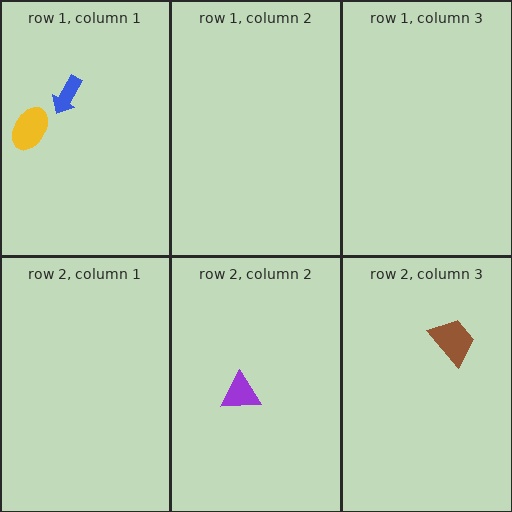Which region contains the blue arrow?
The row 1, column 1 region.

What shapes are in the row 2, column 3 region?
The brown trapezoid.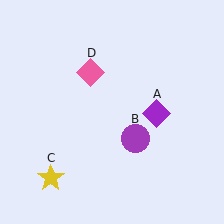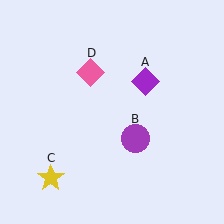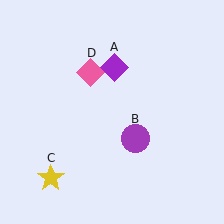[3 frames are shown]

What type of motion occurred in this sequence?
The purple diamond (object A) rotated counterclockwise around the center of the scene.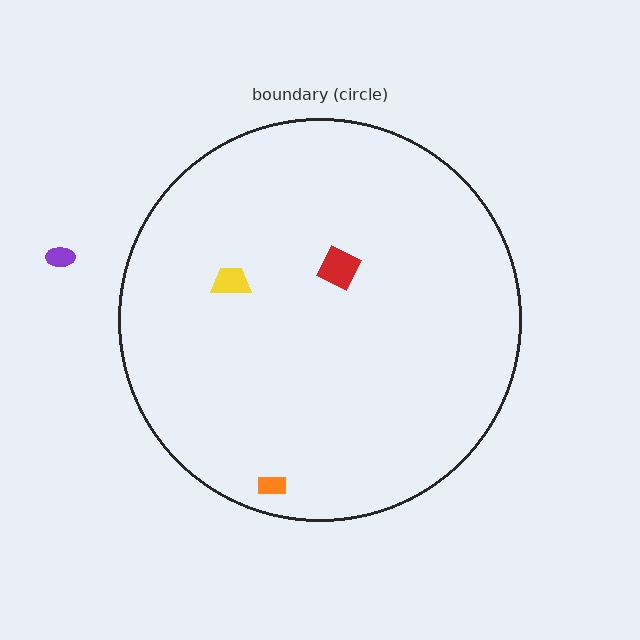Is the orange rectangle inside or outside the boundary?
Inside.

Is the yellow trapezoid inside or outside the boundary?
Inside.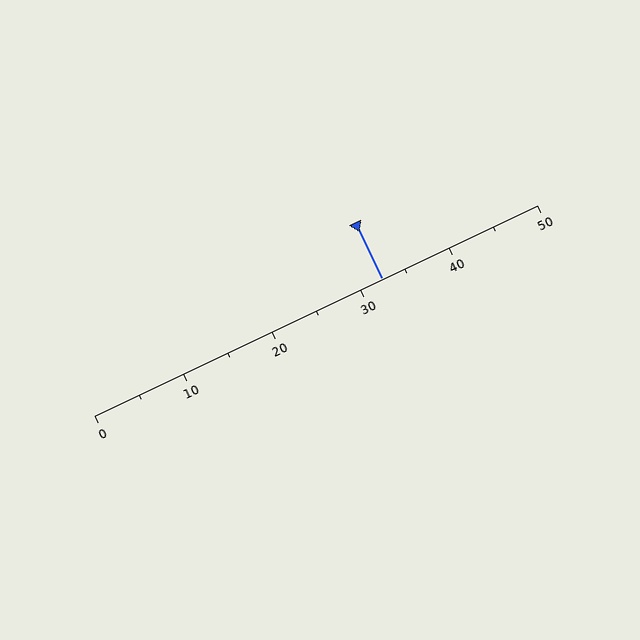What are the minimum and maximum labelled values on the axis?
The axis runs from 0 to 50.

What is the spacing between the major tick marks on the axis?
The major ticks are spaced 10 apart.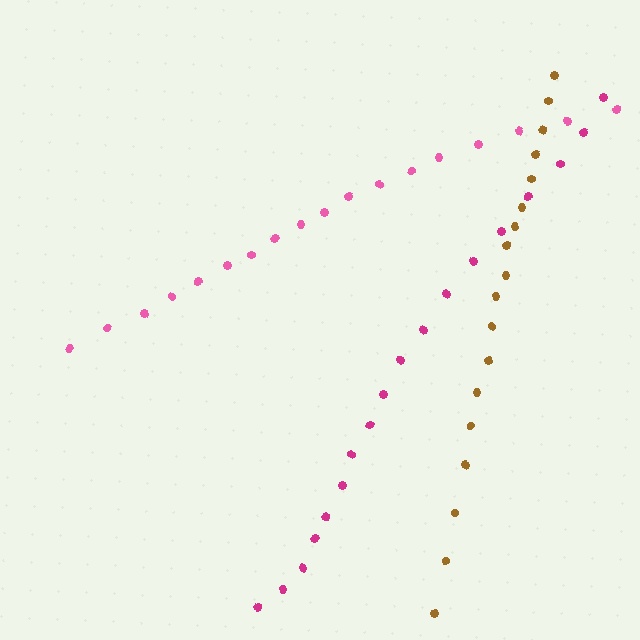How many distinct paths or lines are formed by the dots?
There are 3 distinct paths.